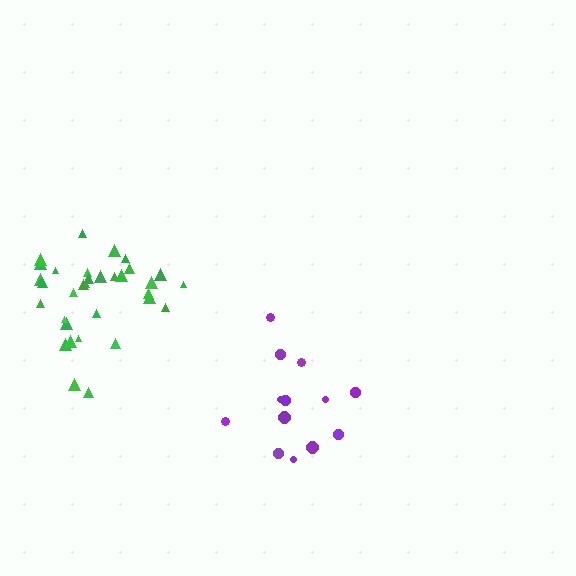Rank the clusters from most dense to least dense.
green, purple.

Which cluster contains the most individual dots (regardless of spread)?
Green (34).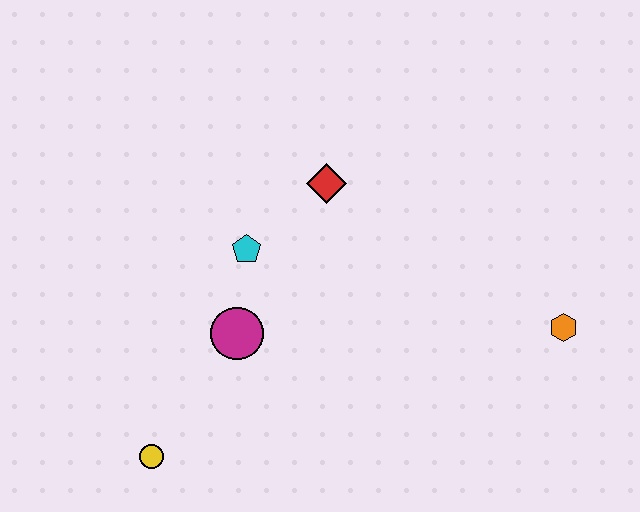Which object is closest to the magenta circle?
The cyan pentagon is closest to the magenta circle.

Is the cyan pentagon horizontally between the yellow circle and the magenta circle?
No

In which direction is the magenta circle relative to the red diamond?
The magenta circle is below the red diamond.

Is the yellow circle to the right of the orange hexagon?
No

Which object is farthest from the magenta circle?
The orange hexagon is farthest from the magenta circle.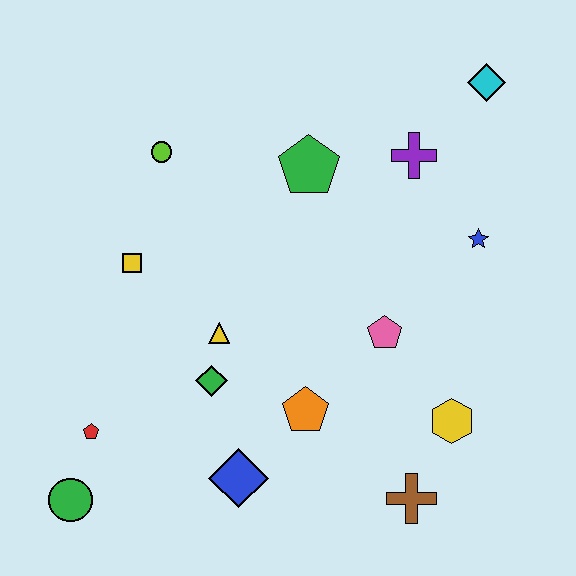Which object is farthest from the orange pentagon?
The cyan diamond is farthest from the orange pentagon.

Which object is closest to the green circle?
The red pentagon is closest to the green circle.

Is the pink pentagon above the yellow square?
No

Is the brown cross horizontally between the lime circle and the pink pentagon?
No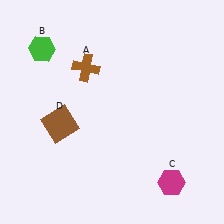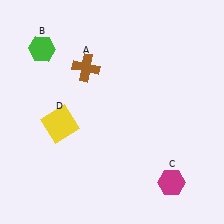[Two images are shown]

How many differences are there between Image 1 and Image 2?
There is 1 difference between the two images.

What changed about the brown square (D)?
In Image 1, D is brown. In Image 2, it changed to yellow.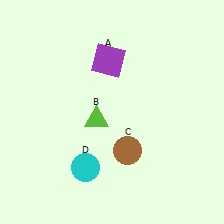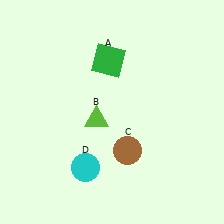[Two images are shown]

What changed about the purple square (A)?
In Image 1, A is purple. In Image 2, it changed to green.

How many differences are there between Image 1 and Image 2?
There is 1 difference between the two images.